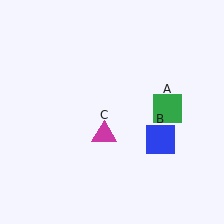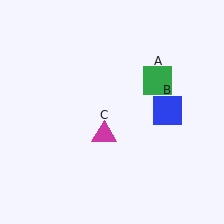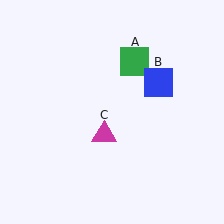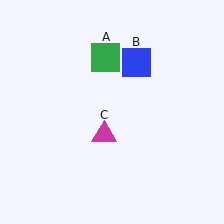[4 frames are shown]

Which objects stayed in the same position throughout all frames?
Magenta triangle (object C) remained stationary.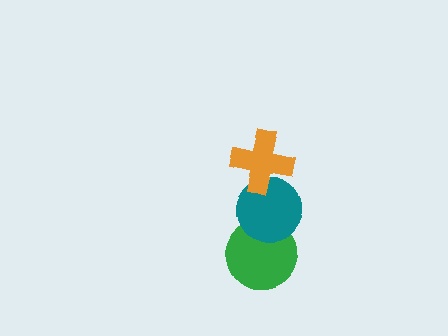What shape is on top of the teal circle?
The orange cross is on top of the teal circle.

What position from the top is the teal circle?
The teal circle is 2nd from the top.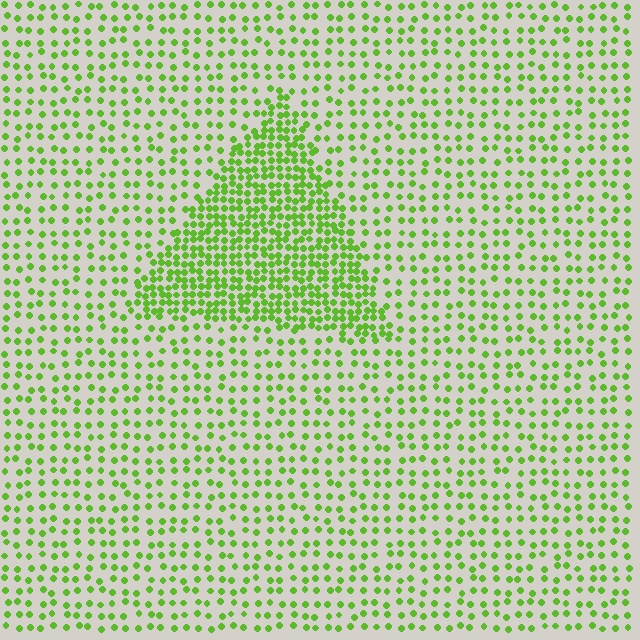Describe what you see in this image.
The image contains small lime elements arranged at two different densities. A triangle-shaped region is visible where the elements are more densely packed than the surrounding area.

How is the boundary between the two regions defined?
The boundary is defined by a change in element density (approximately 2.3x ratio). All elements are the same color, size, and shape.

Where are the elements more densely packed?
The elements are more densely packed inside the triangle boundary.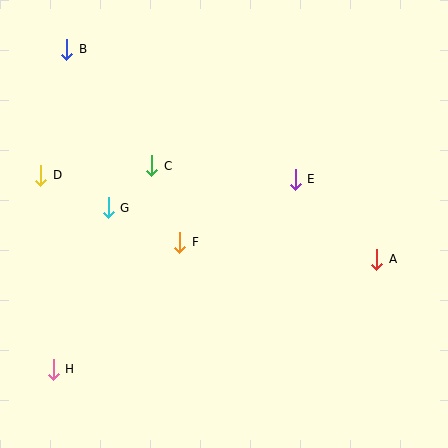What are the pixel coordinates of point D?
Point D is at (41, 175).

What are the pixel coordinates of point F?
Point F is at (180, 242).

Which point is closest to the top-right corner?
Point E is closest to the top-right corner.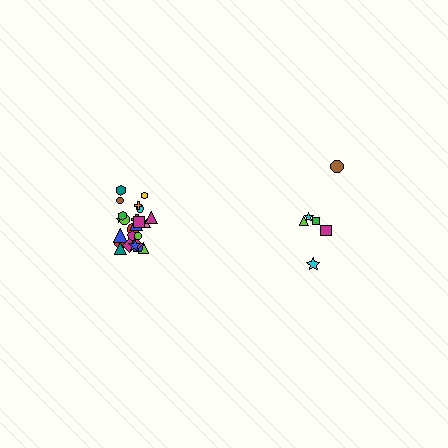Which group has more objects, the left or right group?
The left group.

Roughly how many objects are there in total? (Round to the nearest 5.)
Roughly 30 objects in total.